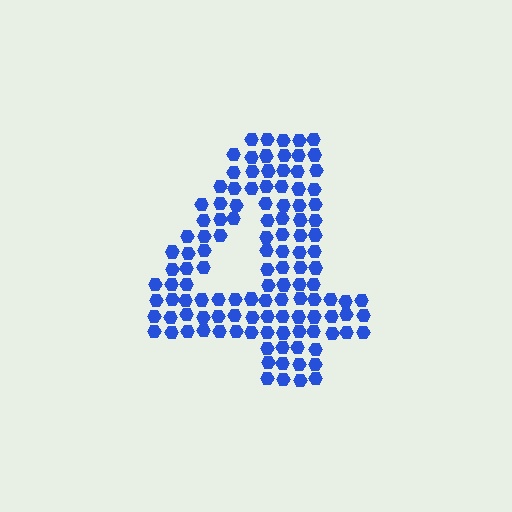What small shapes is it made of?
It is made of small hexagons.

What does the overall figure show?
The overall figure shows the digit 4.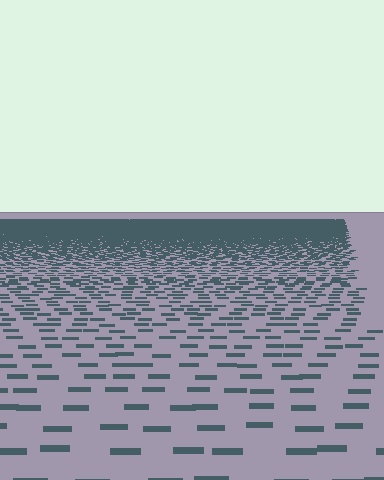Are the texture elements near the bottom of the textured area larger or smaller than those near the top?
Larger. Near the bottom, elements are closer to the viewer and appear at a bigger on-screen size.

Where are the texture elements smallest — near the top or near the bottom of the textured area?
Near the top.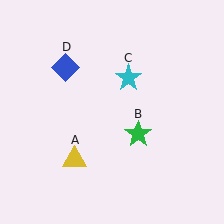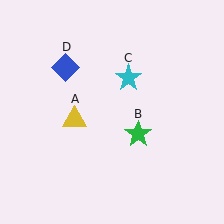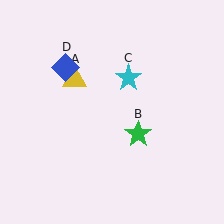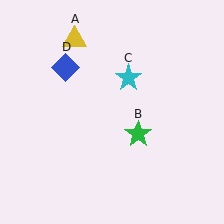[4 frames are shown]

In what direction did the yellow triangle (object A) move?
The yellow triangle (object A) moved up.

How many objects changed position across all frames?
1 object changed position: yellow triangle (object A).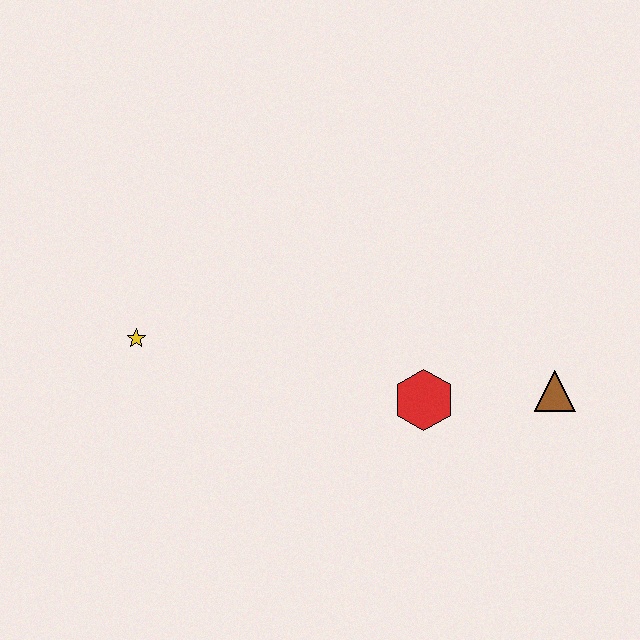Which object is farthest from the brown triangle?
The yellow star is farthest from the brown triangle.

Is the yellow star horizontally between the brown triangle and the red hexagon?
No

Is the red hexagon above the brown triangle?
No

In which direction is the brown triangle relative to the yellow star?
The brown triangle is to the right of the yellow star.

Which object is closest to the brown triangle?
The red hexagon is closest to the brown triangle.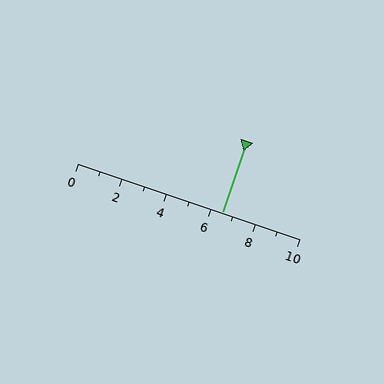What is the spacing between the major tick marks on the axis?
The major ticks are spaced 2 apart.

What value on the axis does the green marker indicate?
The marker indicates approximately 6.5.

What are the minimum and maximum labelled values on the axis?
The axis runs from 0 to 10.